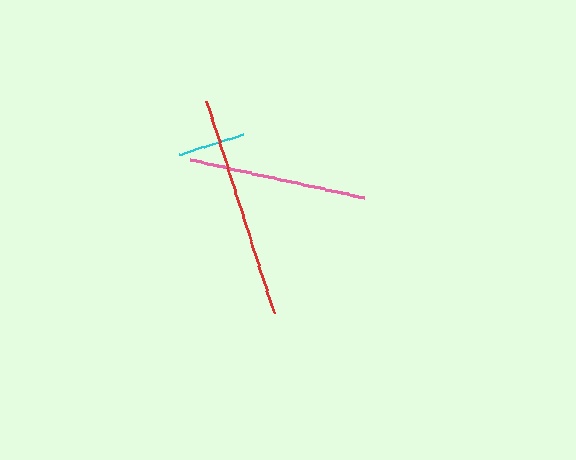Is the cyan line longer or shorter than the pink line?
The pink line is longer than the cyan line.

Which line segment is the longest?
The red line is the longest at approximately 223 pixels.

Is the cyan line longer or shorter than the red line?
The red line is longer than the cyan line.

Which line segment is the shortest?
The cyan line is the shortest at approximately 67 pixels.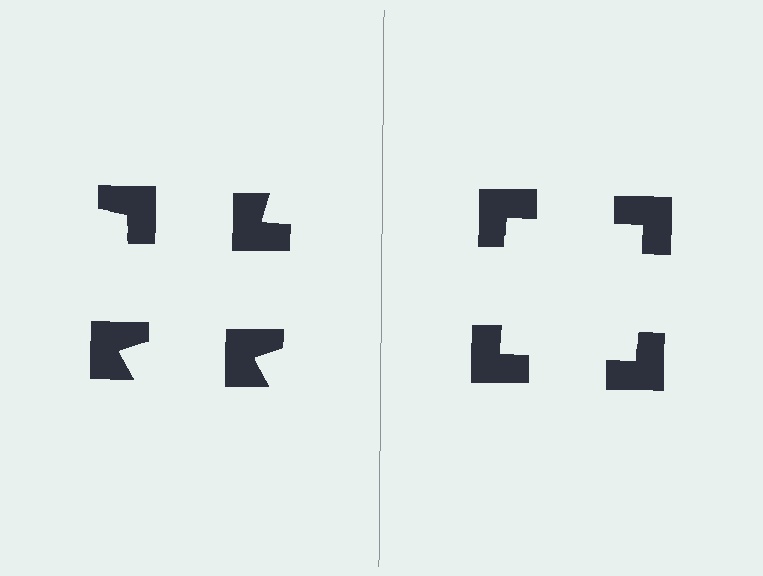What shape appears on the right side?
An illusory square.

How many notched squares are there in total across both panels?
8 — 4 on each side.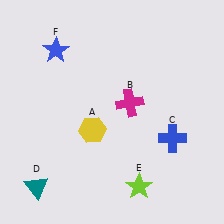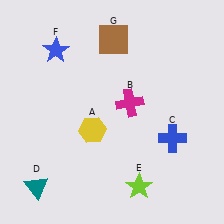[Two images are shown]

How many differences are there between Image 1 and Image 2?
There is 1 difference between the two images.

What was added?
A brown square (G) was added in Image 2.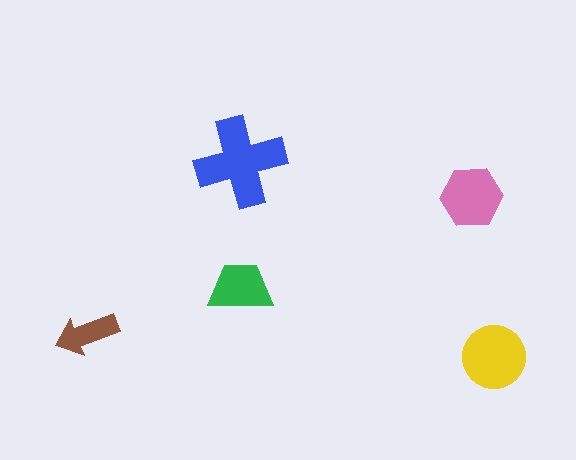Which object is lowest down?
The yellow circle is bottommost.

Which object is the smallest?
The brown arrow.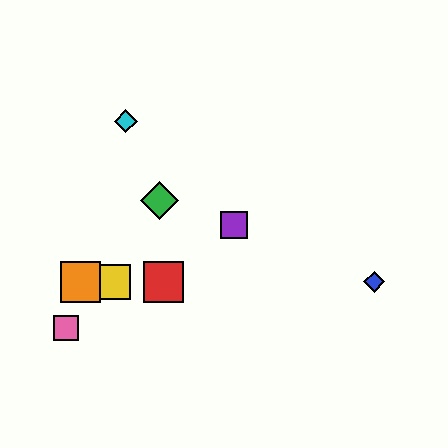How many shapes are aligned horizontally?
4 shapes (the red square, the blue diamond, the yellow square, the orange square) are aligned horizontally.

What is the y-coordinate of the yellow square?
The yellow square is at y≈282.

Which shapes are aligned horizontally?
The red square, the blue diamond, the yellow square, the orange square are aligned horizontally.